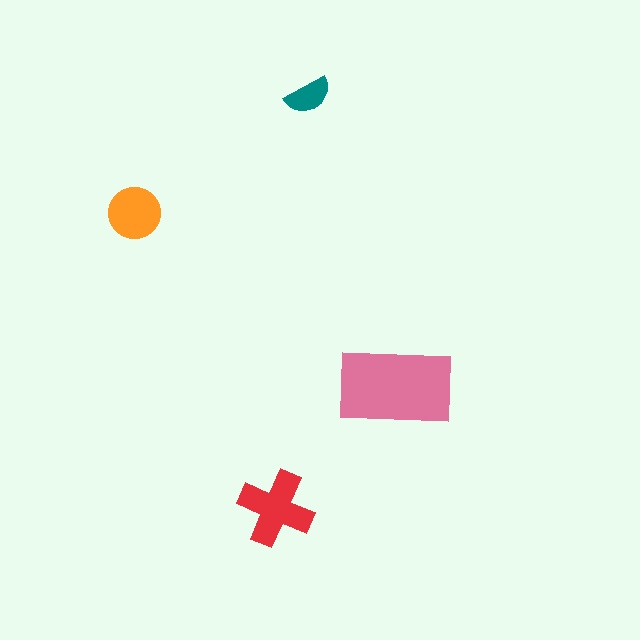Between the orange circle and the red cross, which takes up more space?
The red cross.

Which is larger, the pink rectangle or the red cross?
The pink rectangle.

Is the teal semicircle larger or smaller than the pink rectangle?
Smaller.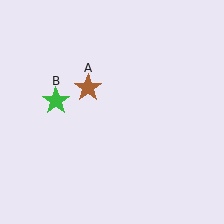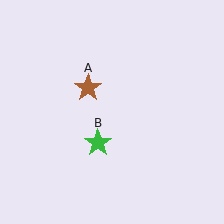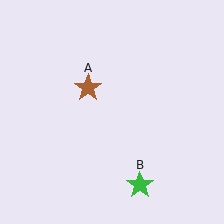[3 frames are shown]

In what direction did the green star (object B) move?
The green star (object B) moved down and to the right.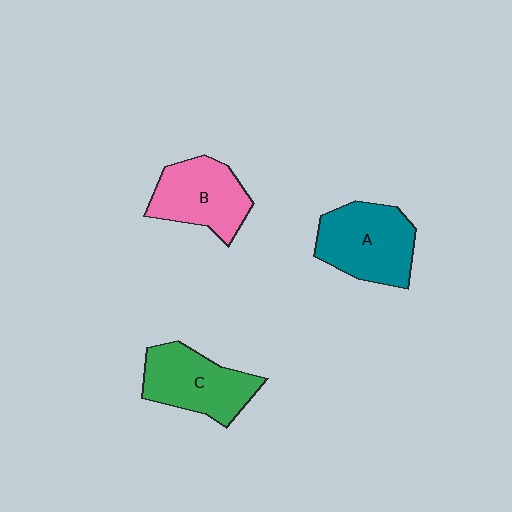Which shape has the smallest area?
Shape B (pink).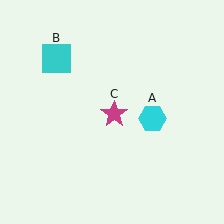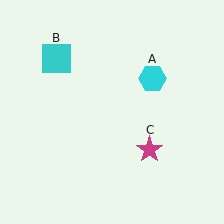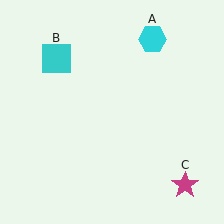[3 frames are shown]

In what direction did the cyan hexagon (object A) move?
The cyan hexagon (object A) moved up.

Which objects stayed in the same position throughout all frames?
Cyan square (object B) remained stationary.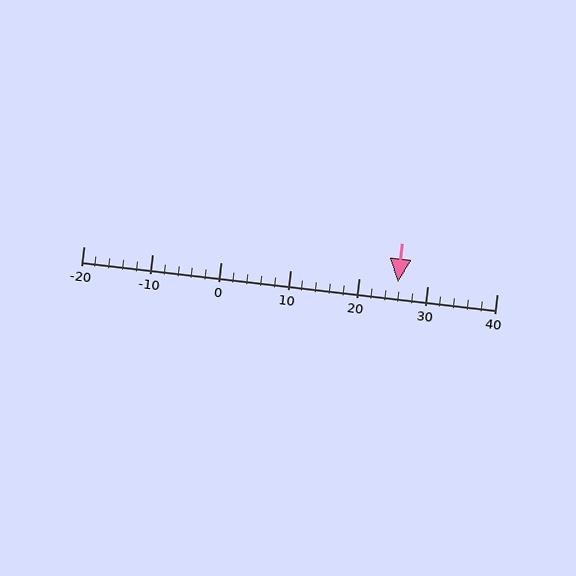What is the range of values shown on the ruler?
The ruler shows values from -20 to 40.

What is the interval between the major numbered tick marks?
The major tick marks are spaced 10 units apart.